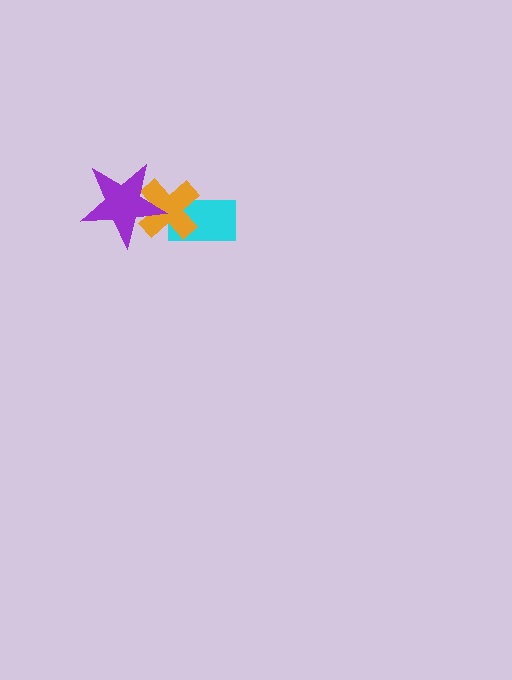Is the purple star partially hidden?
No, no other shape covers it.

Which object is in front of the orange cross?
The purple star is in front of the orange cross.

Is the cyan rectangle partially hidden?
Yes, it is partially covered by another shape.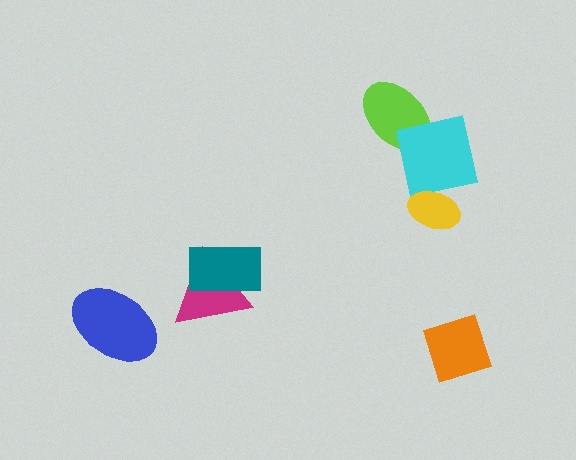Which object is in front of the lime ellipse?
The cyan square is in front of the lime ellipse.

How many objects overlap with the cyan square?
2 objects overlap with the cyan square.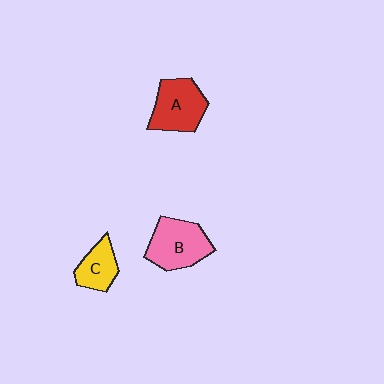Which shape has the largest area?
Shape B (pink).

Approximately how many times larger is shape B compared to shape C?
Approximately 1.6 times.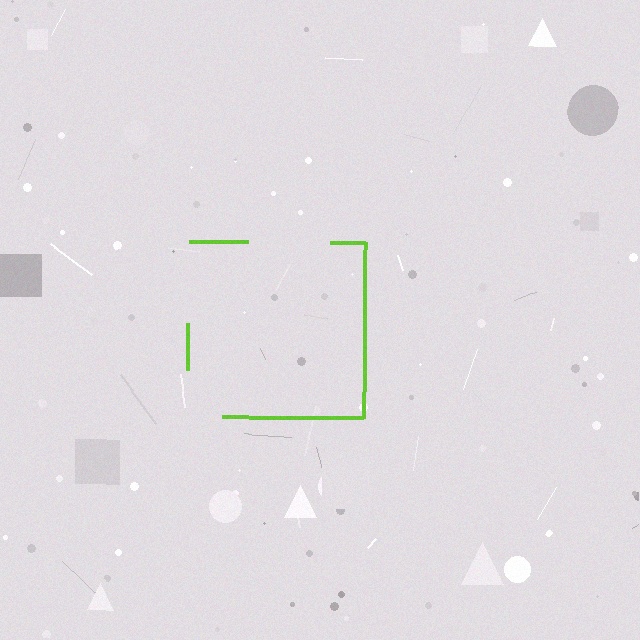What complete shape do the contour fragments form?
The contour fragments form a square.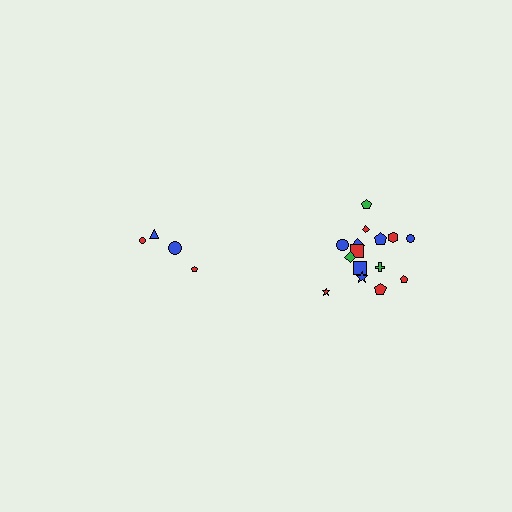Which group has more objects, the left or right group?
The right group.